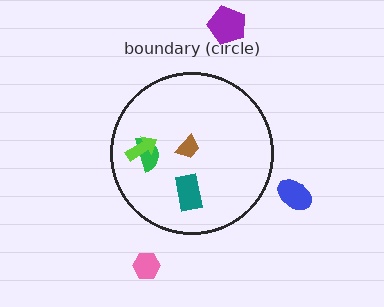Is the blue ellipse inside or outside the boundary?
Outside.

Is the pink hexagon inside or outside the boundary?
Outside.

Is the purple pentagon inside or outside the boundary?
Outside.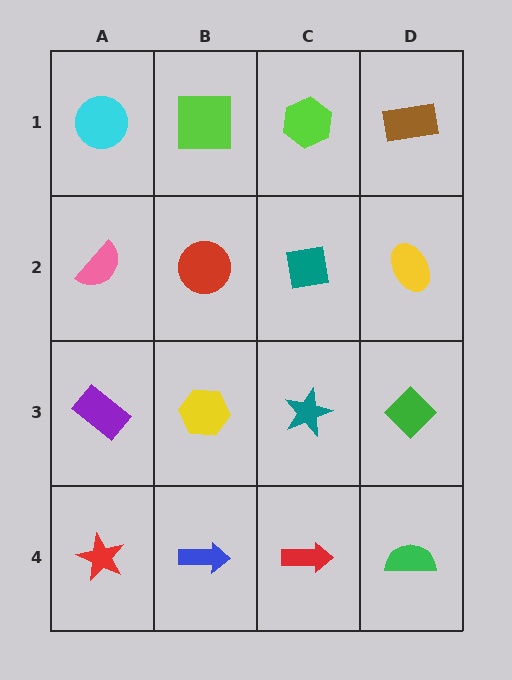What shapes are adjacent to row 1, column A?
A pink semicircle (row 2, column A), a lime square (row 1, column B).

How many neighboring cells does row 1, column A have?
2.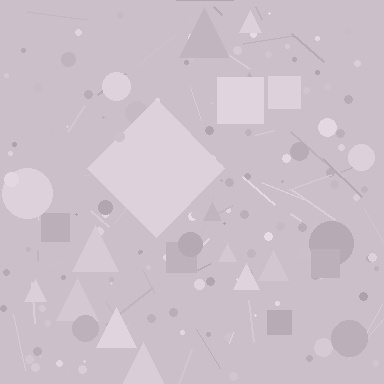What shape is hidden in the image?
A diamond is hidden in the image.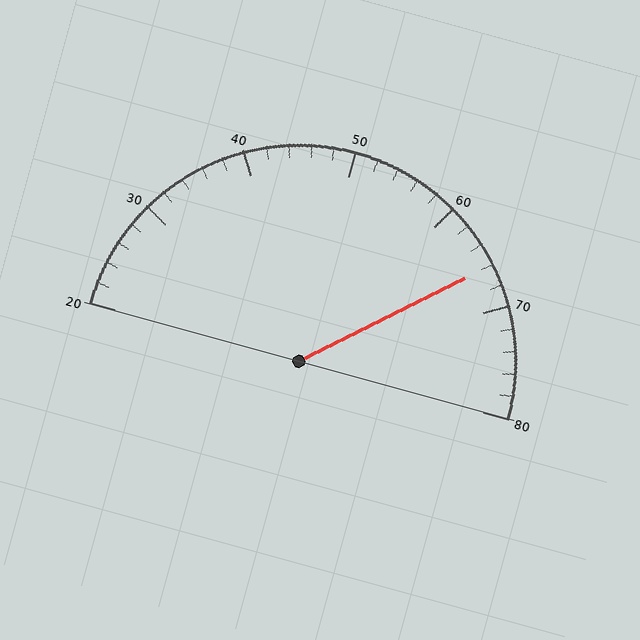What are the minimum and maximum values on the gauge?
The gauge ranges from 20 to 80.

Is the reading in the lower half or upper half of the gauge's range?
The reading is in the upper half of the range (20 to 80).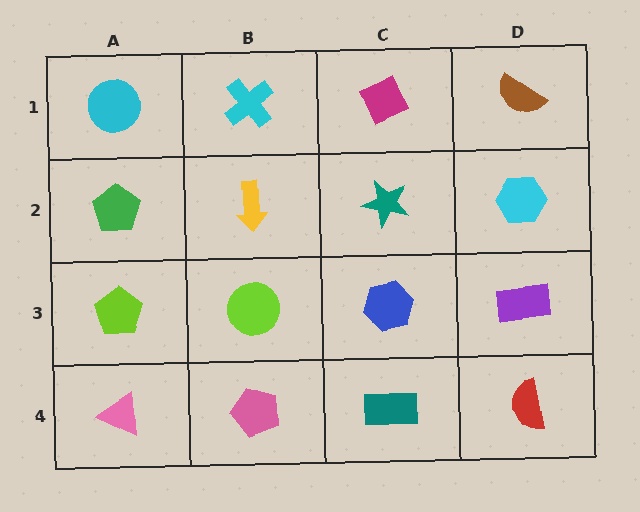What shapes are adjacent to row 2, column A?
A cyan circle (row 1, column A), a lime pentagon (row 3, column A), a yellow arrow (row 2, column B).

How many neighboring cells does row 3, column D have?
3.